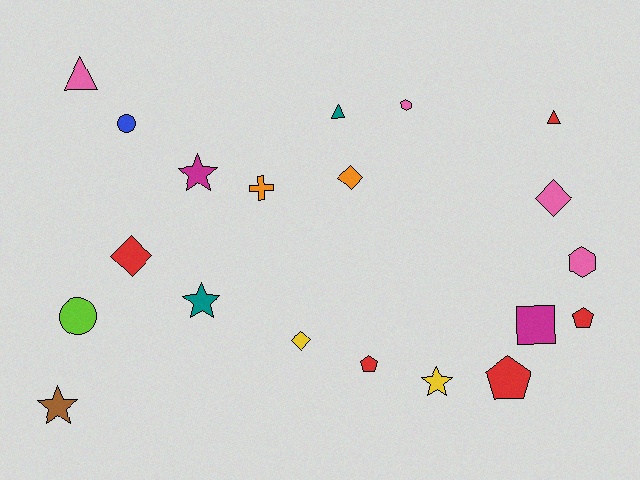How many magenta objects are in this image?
There are 2 magenta objects.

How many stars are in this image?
There are 4 stars.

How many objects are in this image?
There are 20 objects.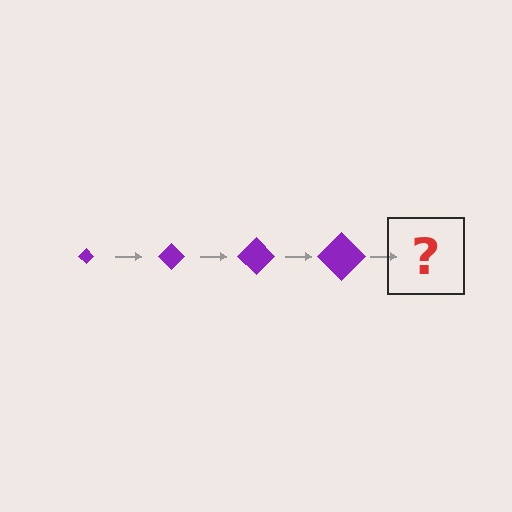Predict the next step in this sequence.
The next step is a purple diamond, larger than the previous one.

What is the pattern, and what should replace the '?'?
The pattern is that the diamond gets progressively larger each step. The '?' should be a purple diamond, larger than the previous one.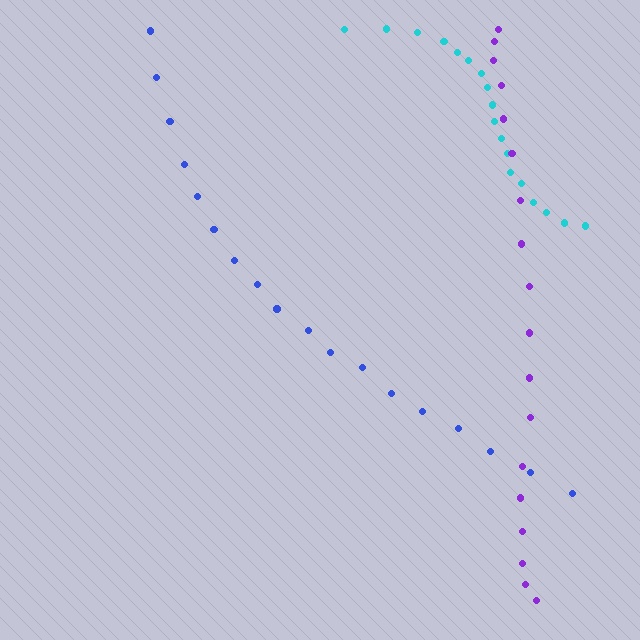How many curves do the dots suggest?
There are 3 distinct paths.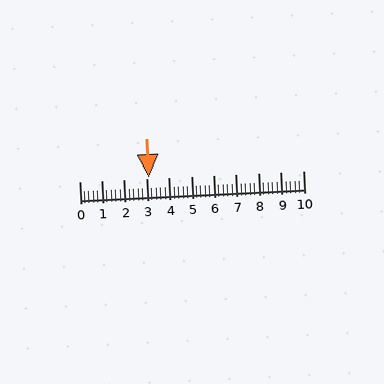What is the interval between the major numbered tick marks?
The major tick marks are spaced 1 units apart.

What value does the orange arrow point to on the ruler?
The orange arrow points to approximately 3.1.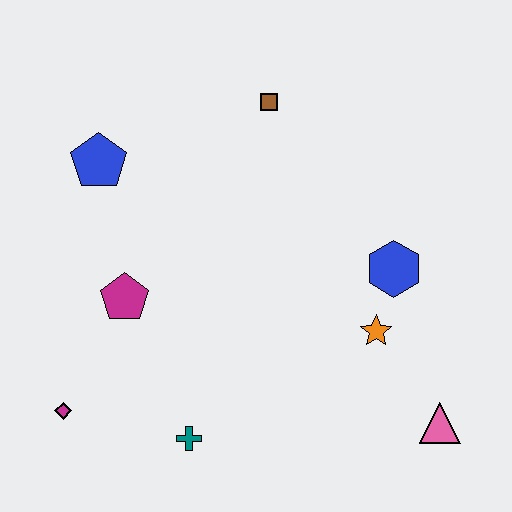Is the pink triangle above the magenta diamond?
No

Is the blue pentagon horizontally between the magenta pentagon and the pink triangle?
No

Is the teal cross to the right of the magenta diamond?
Yes